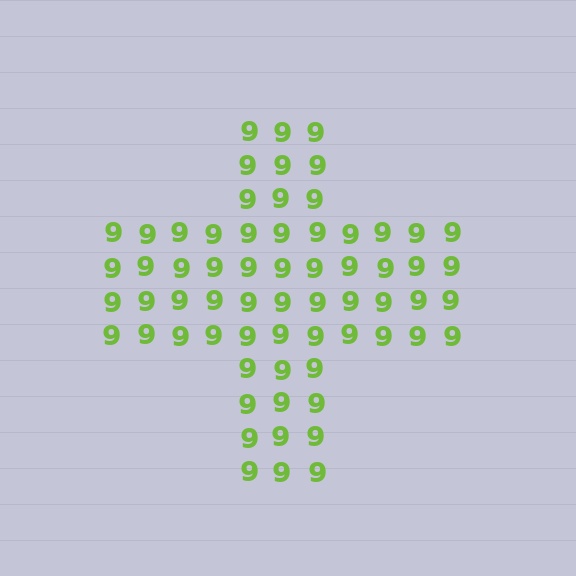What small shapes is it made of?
It is made of small digit 9's.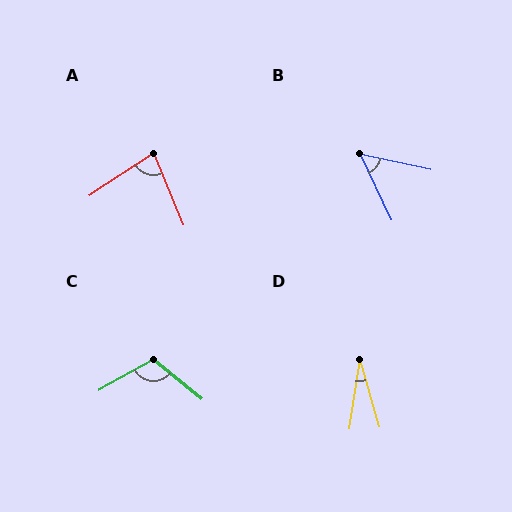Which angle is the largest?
C, at approximately 111 degrees.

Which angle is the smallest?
D, at approximately 25 degrees.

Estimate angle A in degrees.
Approximately 78 degrees.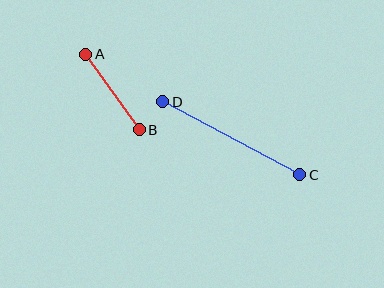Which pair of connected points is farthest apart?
Points C and D are farthest apart.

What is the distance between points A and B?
The distance is approximately 93 pixels.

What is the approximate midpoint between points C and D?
The midpoint is at approximately (231, 138) pixels.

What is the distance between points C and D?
The distance is approximately 155 pixels.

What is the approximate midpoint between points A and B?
The midpoint is at approximately (113, 92) pixels.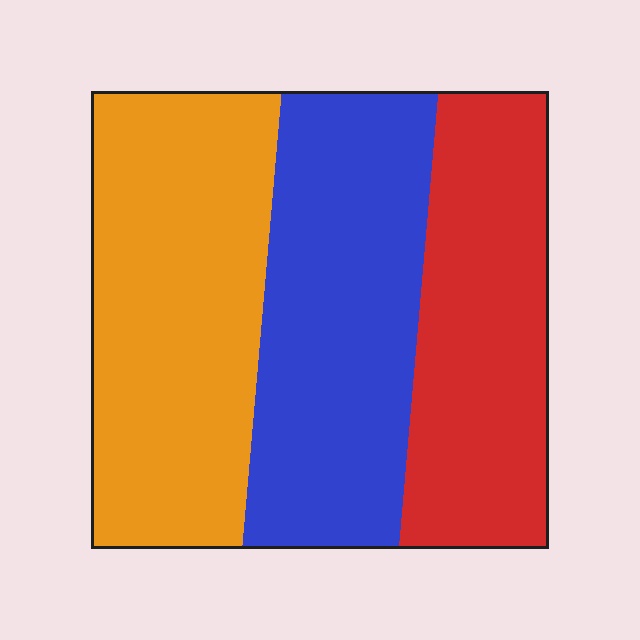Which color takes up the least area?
Red, at roughly 30%.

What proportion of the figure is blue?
Blue covers 34% of the figure.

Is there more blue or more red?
Blue.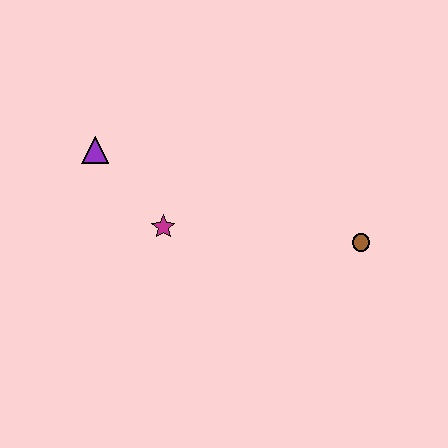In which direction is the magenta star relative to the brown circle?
The magenta star is to the left of the brown circle.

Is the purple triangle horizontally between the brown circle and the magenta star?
No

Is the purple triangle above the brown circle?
Yes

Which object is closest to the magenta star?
The purple triangle is closest to the magenta star.